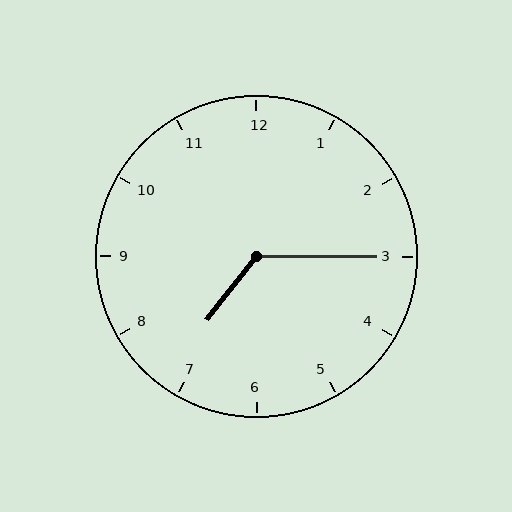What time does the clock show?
7:15.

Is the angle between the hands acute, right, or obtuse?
It is obtuse.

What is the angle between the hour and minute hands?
Approximately 128 degrees.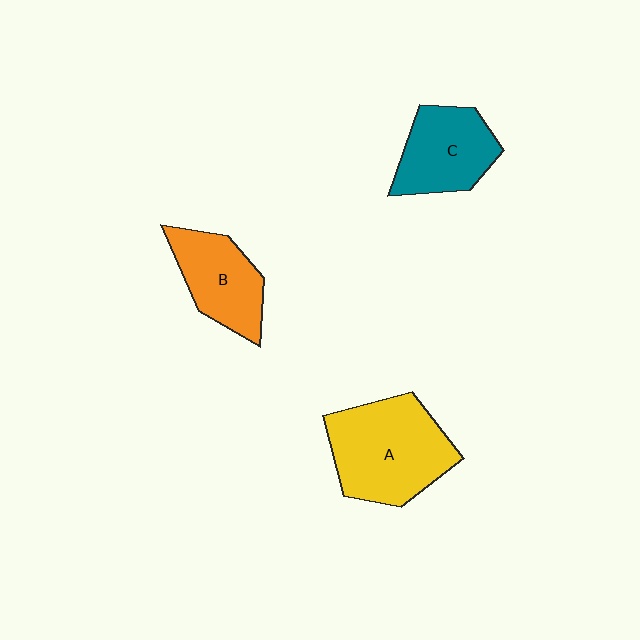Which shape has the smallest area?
Shape B (orange).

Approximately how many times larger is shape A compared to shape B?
Approximately 1.5 times.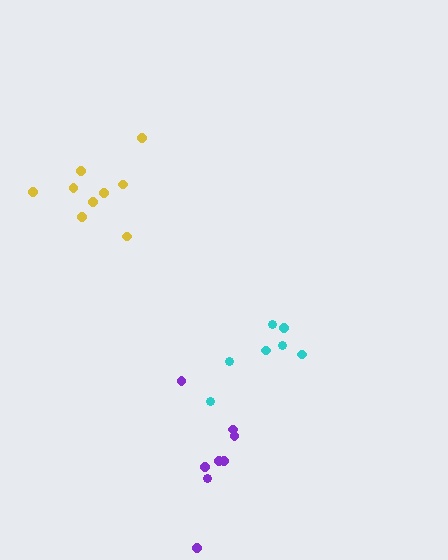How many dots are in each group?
Group 1: 7 dots, Group 2: 8 dots, Group 3: 9 dots (24 total).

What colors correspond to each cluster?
The clusters are colored: cyan, purple, yellow.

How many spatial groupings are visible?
There are 3 spatial groupings.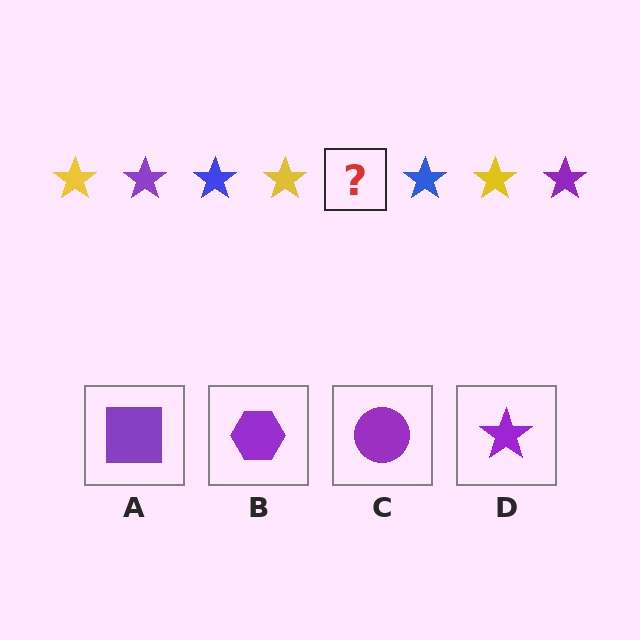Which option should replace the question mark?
Option D.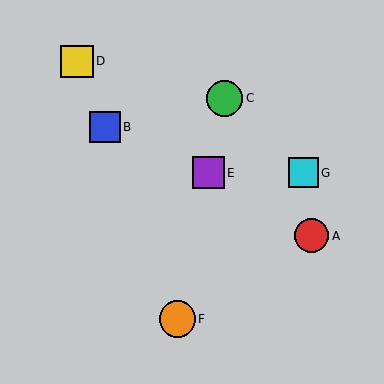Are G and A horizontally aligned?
No, G is at y≈173 and A is at y≈236.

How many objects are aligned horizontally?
2 objects (E, G) are aligned horizontally.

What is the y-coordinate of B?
Object B is at y≈127.